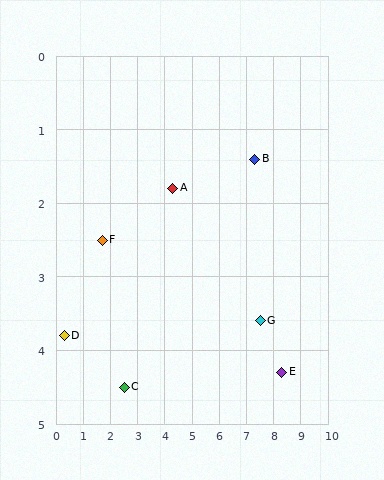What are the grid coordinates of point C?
Point C is at approximately (2.5, 4.5).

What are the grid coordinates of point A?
Point A is at approximately (4.3, 1.8).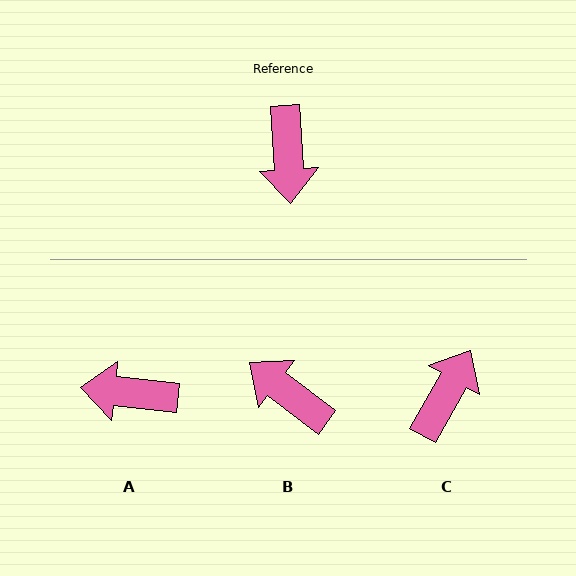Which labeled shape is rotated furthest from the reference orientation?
C, about 147 degrees away.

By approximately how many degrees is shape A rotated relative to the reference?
Approximately 99 degrees clockwise.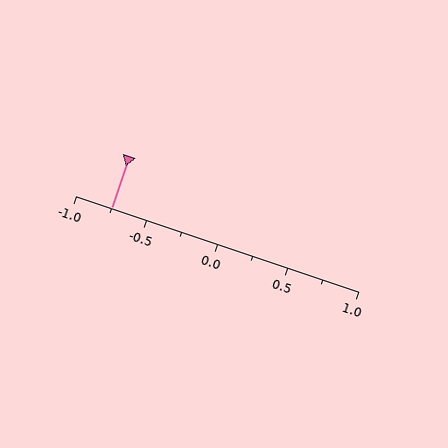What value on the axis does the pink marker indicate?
The marker indicates approximately -0.75.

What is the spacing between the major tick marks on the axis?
The major ticks are spaced 0.5 apart.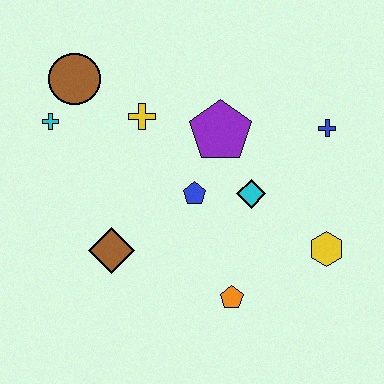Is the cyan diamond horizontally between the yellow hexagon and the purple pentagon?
Yes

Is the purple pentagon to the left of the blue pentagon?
No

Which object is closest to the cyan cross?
The brown circle is closest to the cyan cross.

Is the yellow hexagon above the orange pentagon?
Yes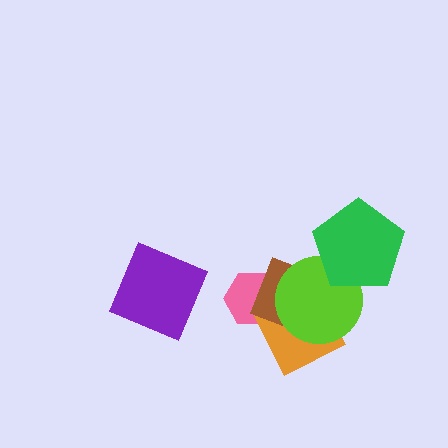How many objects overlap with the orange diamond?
3 objects overlap with the orange diamond.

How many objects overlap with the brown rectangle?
3 objects overlap with the brown rectangle.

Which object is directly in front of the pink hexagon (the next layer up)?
The orange diamond is directly in front of the pink hexagon.